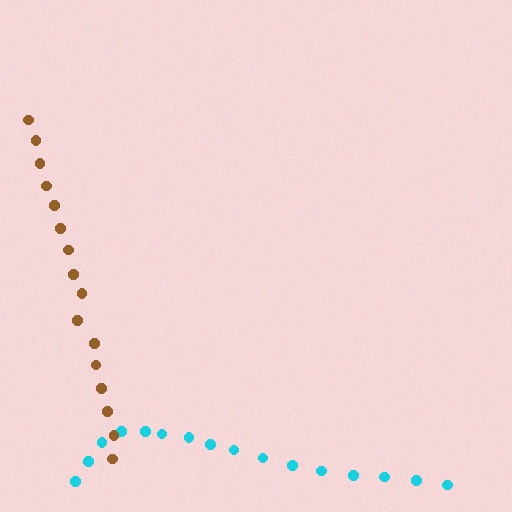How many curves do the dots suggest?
There are 2 distinct paths.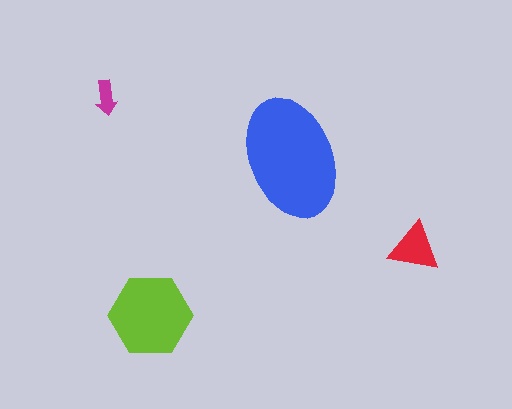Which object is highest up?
The magenta arrow is topmost.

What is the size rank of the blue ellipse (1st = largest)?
1st.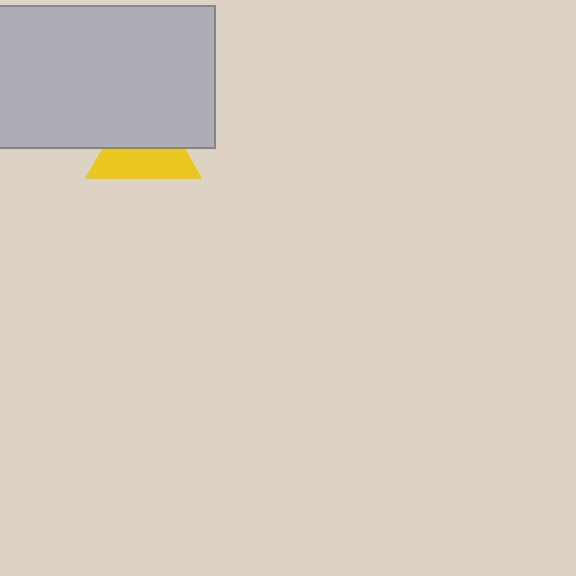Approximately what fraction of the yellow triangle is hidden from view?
Roughly 50% of the yellow triangle is hidden behind the light gray rectangle.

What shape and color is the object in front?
The object in front is a light gray rectangle.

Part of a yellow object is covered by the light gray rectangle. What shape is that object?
It is a triangle.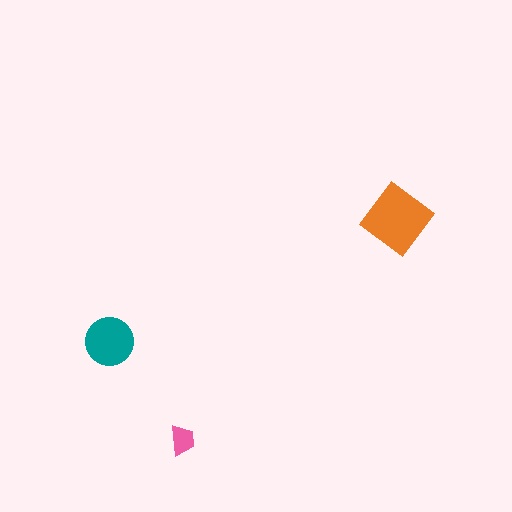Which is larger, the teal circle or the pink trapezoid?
The teal circle.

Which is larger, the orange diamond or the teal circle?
The orange diamond.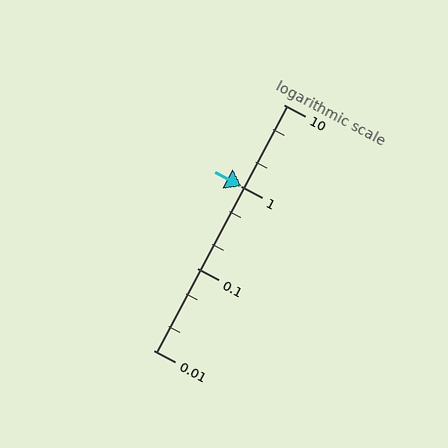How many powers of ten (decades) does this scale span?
The scale spans 3 decades, from 0.01 to 10.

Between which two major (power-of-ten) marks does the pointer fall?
The pointer is between 1 and 10.